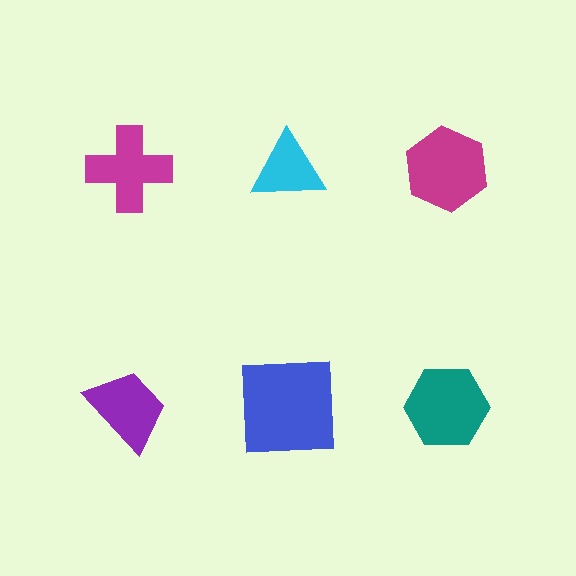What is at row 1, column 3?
A magenta hexagon.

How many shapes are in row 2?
3 shapes.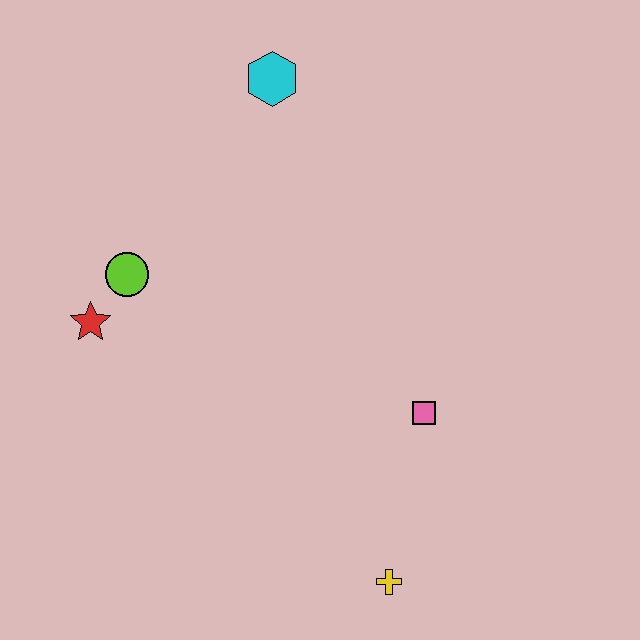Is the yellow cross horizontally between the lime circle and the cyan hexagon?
No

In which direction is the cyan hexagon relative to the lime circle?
The cyan hexagon is above the lime circle.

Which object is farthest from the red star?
The yellow cross is farthest from the red star.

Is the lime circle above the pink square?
Yes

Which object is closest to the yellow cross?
The pink square is closest to the yellow cross.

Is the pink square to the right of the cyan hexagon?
Yes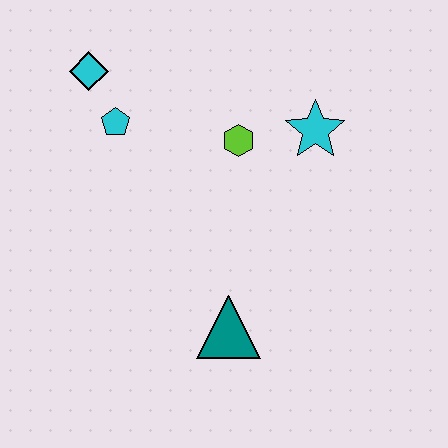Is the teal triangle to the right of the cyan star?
No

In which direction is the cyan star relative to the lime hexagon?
The cyan star is to the right of the lime hexagon.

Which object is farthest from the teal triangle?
The cyan diamond is farthest from the teal triangle.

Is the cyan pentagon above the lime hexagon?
Yes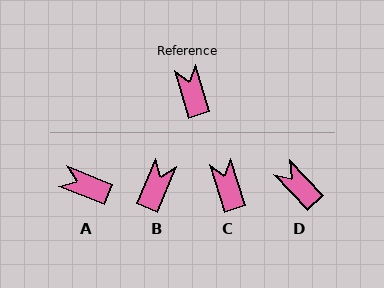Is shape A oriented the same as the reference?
No, it is off by about 51 degrees.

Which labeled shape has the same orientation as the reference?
C.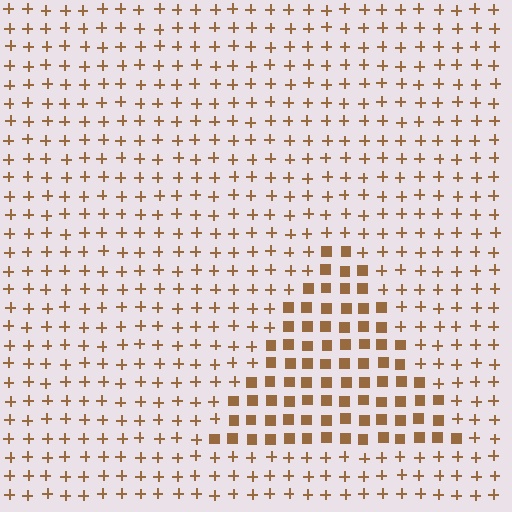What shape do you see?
I see a triangle.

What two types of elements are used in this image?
The image uses squares inside the triangle region and plus signs outside it.